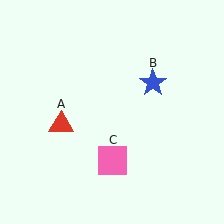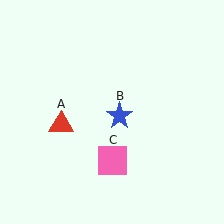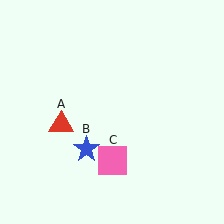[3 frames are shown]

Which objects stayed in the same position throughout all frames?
Red triangle (object A) and pink square (object C) remained stationary.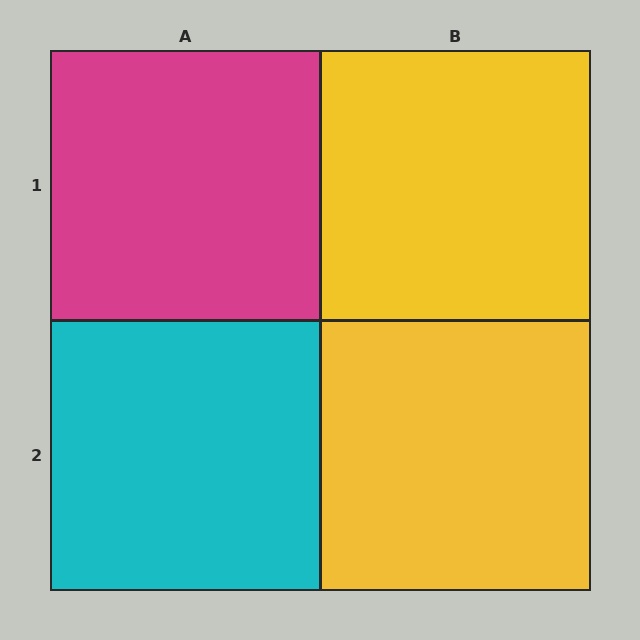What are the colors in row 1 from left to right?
Magenta, yellow.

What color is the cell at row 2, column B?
Yellow.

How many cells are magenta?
1 cell is magenta.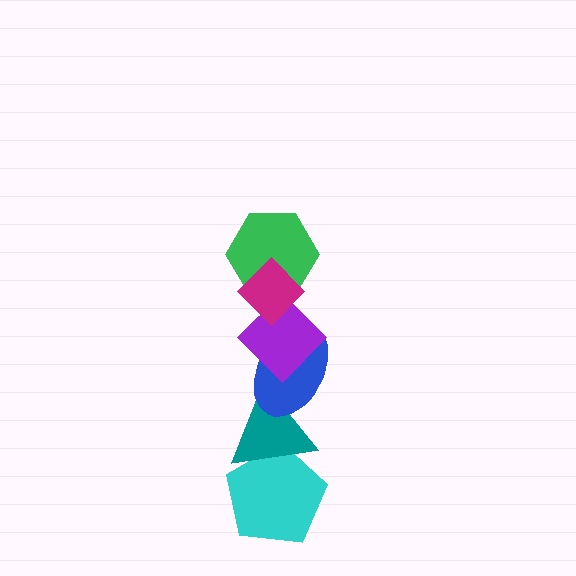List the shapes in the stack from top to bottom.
From top to bottom: the magenta diamond, the green hexagon, the purple diamond, the blue ellipse, the teal triangle, the cyan pentagon.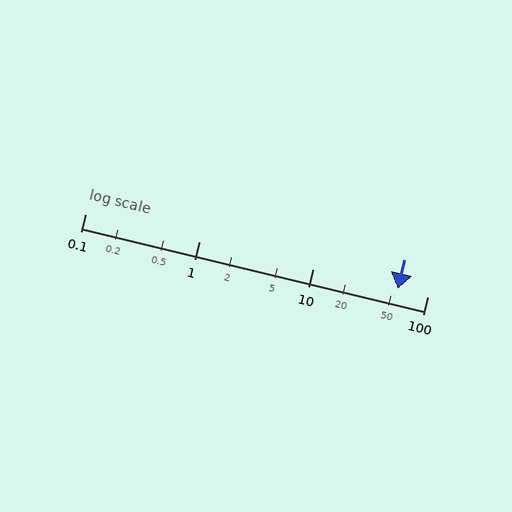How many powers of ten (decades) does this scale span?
The scale spans 3 decades, from 0.1 to 100.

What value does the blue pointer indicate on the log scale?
The pointer indicates approximately 55.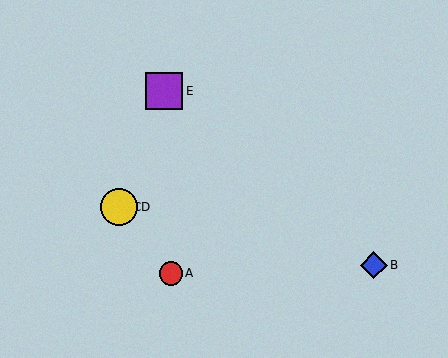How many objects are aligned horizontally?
2 objects (C, D) are aligned horizontally.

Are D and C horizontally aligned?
Yes, both are at y≈207.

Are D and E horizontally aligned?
No, D is at y≈207 and E is at y≈91.